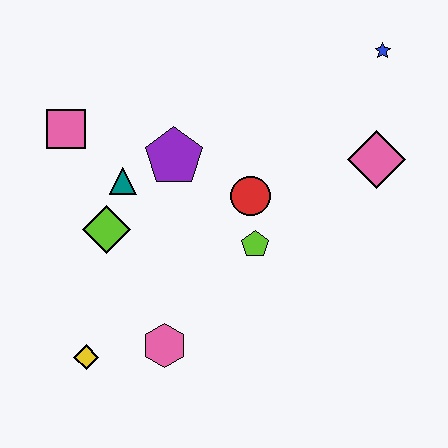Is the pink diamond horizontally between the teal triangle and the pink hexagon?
No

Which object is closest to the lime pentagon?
The red circle is closest to the lime pentagon.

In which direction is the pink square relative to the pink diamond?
The pink square is to the left of the pink diamond.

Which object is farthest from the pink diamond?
The yellow diamond is farthest from the pink diamond.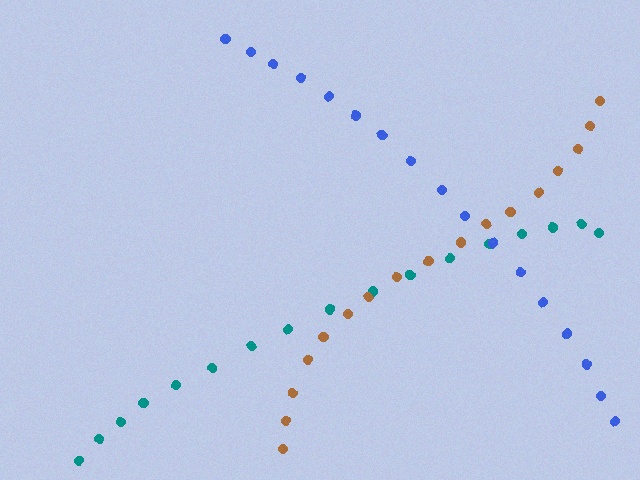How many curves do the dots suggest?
There are 3 distinct paths.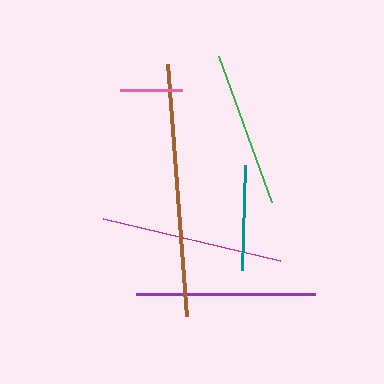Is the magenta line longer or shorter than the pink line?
The magenta line is longer than the pink line.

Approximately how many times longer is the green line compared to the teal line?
The green line is approximately 1.5 times the length of the teal line.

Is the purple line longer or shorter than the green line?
The purple line is longer than the green line.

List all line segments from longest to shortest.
From longest to shortest: brown, magenta, purple, green, teal, pink.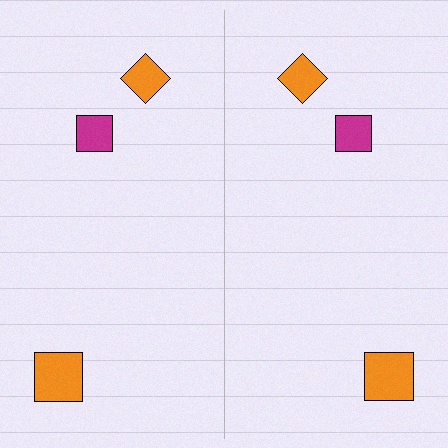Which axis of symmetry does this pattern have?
The pattern has a vertical axis of symmetry running through the center of the image.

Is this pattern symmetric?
Yes, this pattern has bilateral (reflection) symmetry.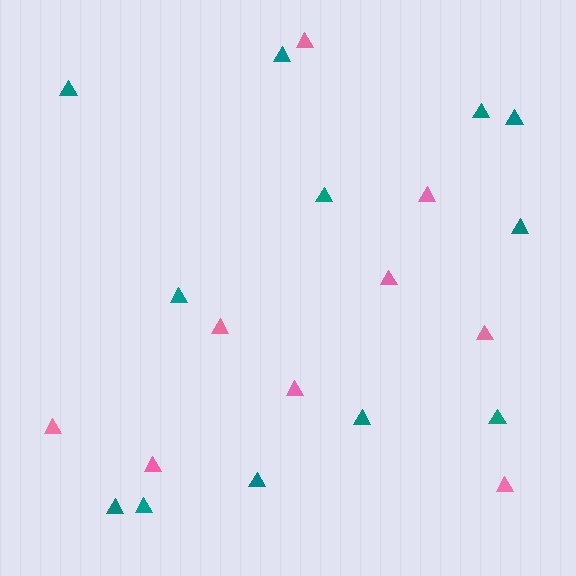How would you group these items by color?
There are 2 groups: one group of pink triangles (9) and one group of teal triangles (12).